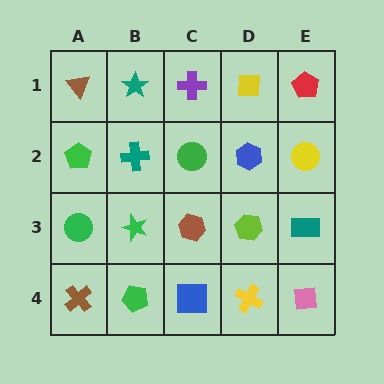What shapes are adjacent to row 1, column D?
A blue hexagon (row 2, column D), a purple cross (row 1, column C), a red pentagon (row 1, column E).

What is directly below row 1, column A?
A green pentagon.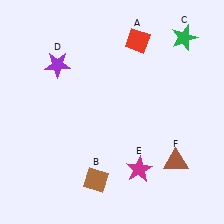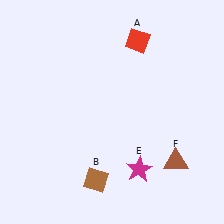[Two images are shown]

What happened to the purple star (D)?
The purple star (D) was removed in Image 2. It was in the top-left area of Image 1.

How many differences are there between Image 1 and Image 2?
There are 2 differences between the two images.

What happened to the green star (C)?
The green star (C) was removed in Image 2. It was in the top-right area of Image 1.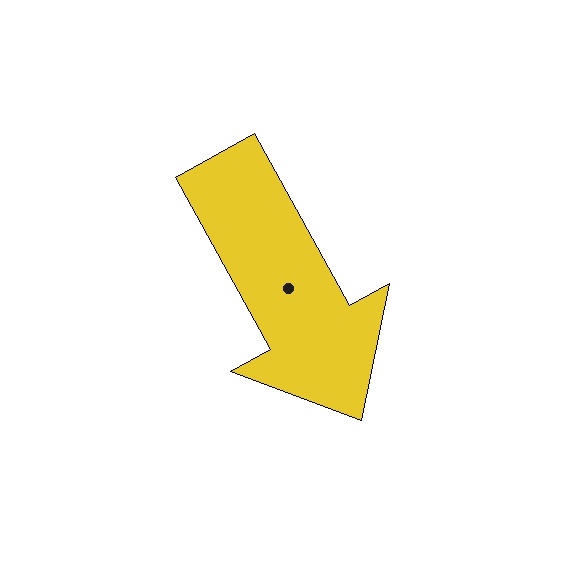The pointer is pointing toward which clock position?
Roughly 5 o'clock.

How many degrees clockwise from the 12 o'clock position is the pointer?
Approximately 151 degrees.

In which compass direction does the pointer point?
Southeast.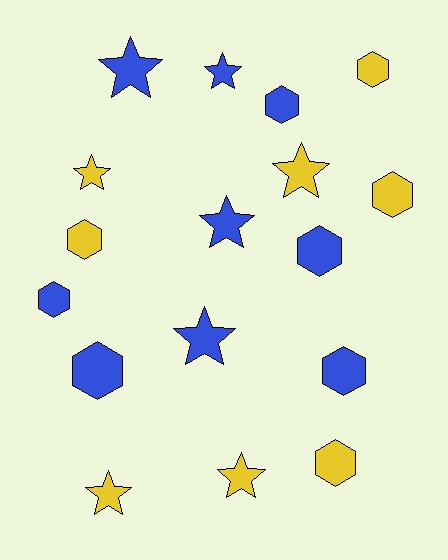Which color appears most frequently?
Blue, with 9 objects.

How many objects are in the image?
There are 17 objects.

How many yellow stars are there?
There are 4 yellow stars.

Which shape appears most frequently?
Hexagon, with 9 objects.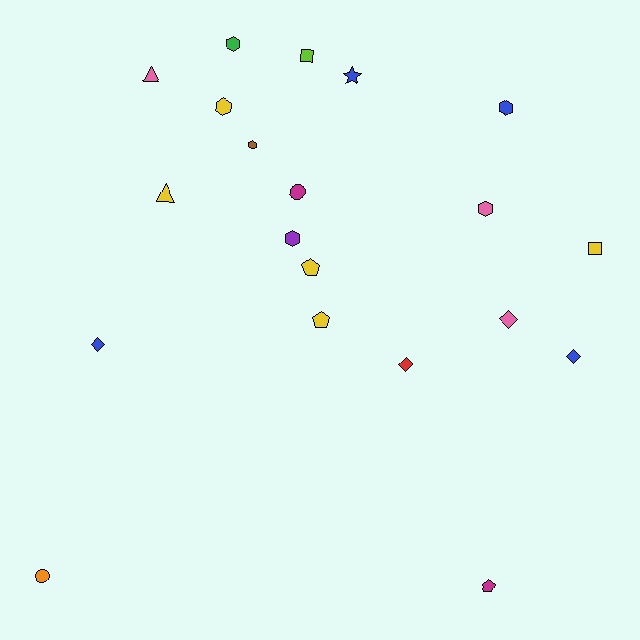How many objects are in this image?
There are 20 objects.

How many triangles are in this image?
There are 2 triangles.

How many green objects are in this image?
There is 1 green object.